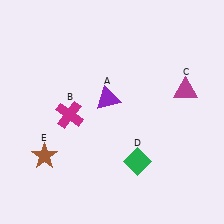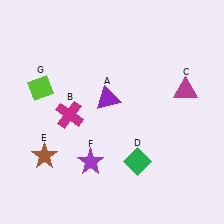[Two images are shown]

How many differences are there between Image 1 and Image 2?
There are 2 differences between the two images.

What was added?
A purple star (F), a lime diamond (G) were added in Image 2.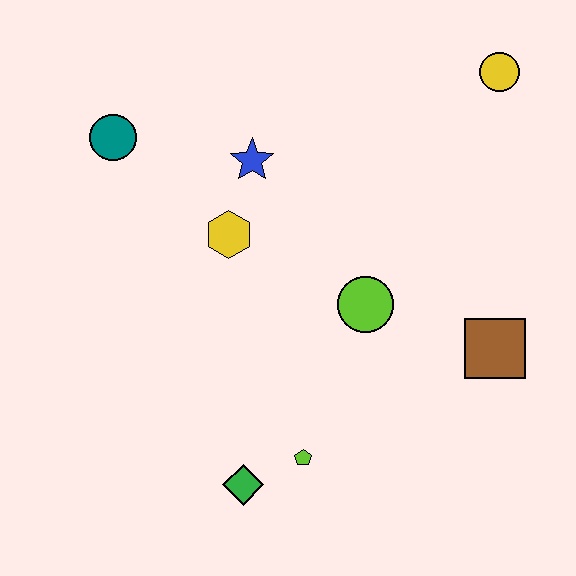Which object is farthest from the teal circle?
The brown square is farthest from the teal circle.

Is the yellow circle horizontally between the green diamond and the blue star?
No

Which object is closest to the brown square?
The lime circle is closest to the brown square.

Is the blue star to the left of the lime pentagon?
Yes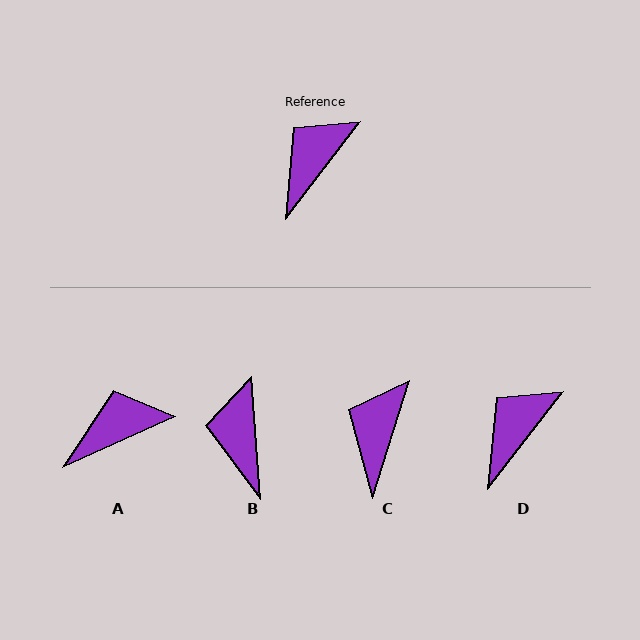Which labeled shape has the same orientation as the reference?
D.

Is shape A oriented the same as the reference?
No, it is off by about 28 degrees.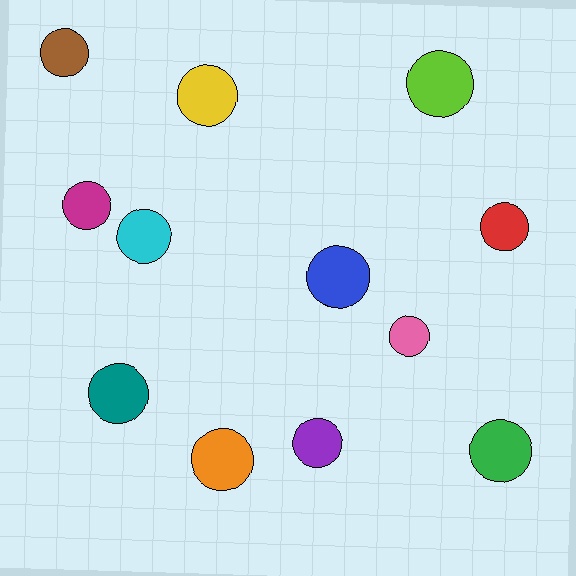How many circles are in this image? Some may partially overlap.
There are 12 circles.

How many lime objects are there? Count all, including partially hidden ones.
There is 1 lime object.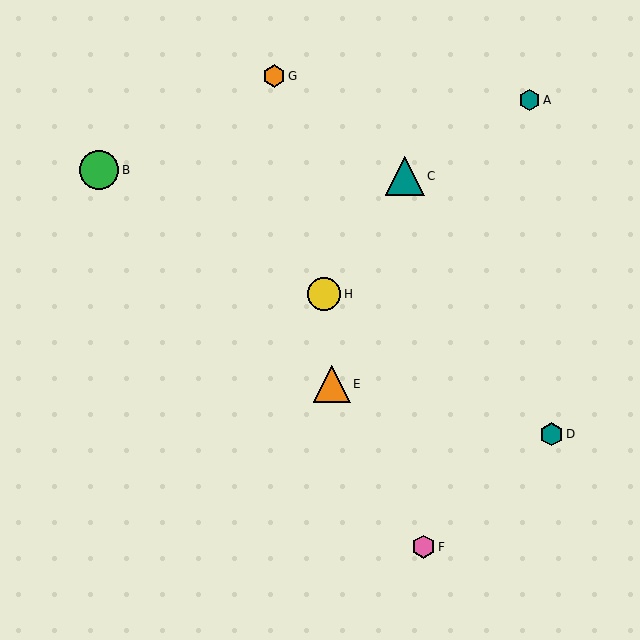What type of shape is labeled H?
Shape H is a yellow circle.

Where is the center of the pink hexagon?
The center of the pink hexagon is at (424, 547).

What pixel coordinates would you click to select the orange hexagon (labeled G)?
Click at (274, 76) to select the orange hexagon G.